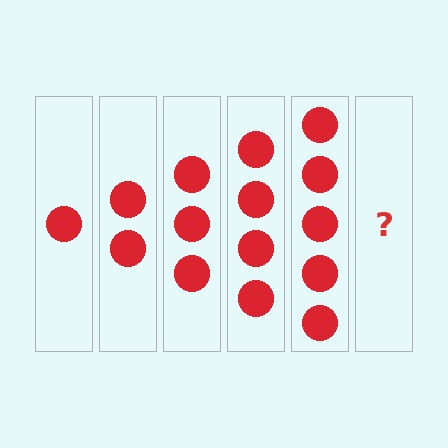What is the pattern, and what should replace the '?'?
The pattern is that each step adds one more circle. The '?' should be 6 circles.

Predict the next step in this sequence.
The next step is 6 circles.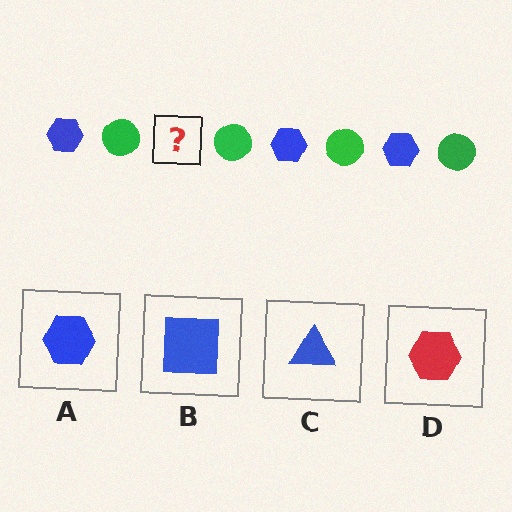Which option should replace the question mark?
Option A.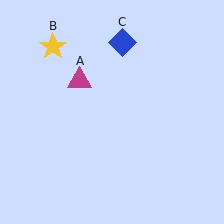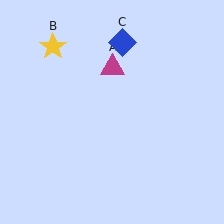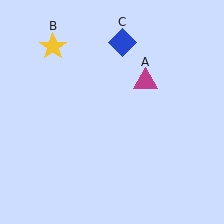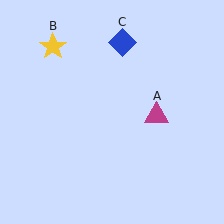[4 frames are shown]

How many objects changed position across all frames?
1 object changed position: magenta triangle (object A).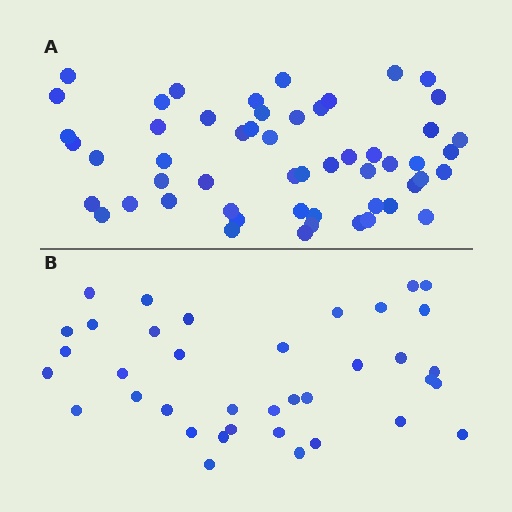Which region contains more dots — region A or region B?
Region A (the top region) has more dots.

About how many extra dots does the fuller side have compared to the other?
Region A has approximately 15 more dots than region B.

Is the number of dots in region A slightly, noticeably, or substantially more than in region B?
Region A has substantially more. The ratio is roughly 1.5 to 1.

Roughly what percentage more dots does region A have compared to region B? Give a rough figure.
About 45% more.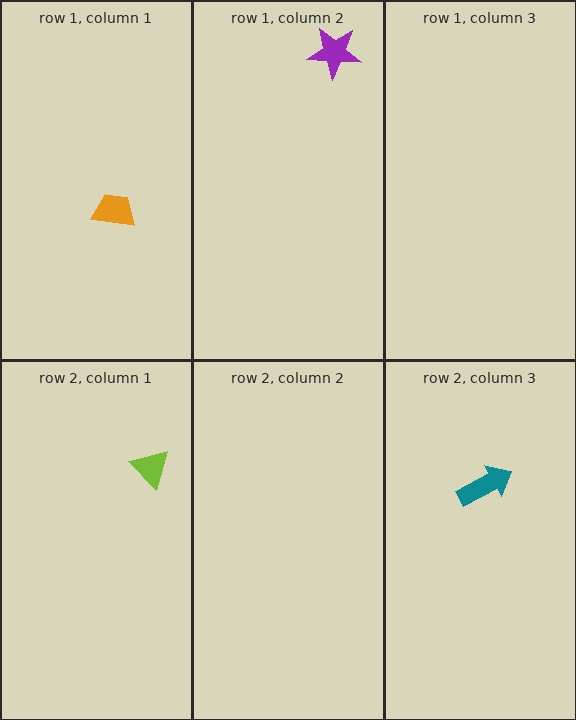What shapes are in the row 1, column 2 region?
The purple star.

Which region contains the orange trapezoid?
The row 1, column 1 region.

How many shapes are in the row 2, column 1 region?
1.